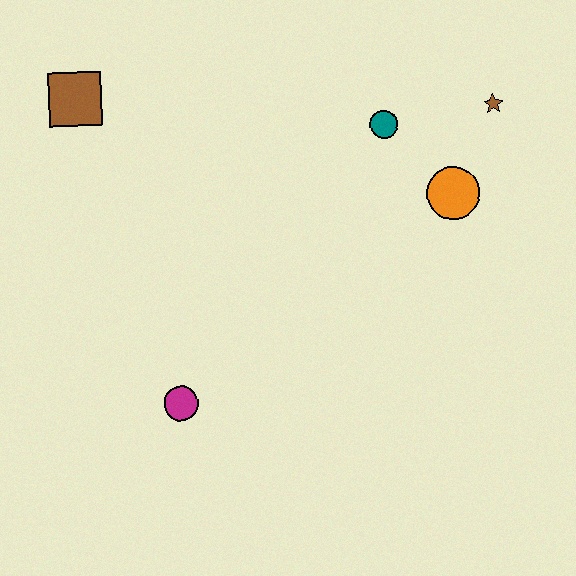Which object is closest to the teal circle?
The orange circle is closest to the teal circle.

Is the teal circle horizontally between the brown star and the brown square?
Yes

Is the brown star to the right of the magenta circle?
Yes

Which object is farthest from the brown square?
The brown star is farthest from the brown square.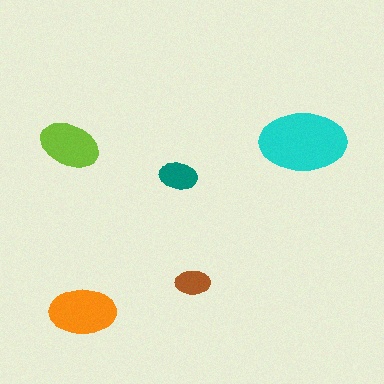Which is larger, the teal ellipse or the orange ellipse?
The orange one.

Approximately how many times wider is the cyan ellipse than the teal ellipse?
About 2 times wider.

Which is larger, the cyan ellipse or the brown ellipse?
The cyan one.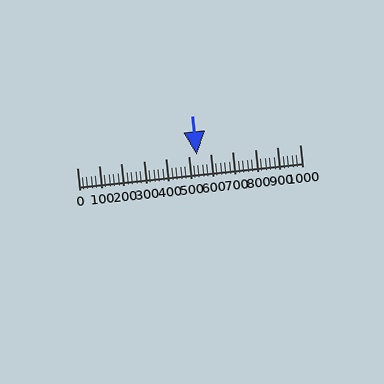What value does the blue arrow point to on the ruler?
The blue arrow points to approximately 540.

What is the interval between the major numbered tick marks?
The major tick marks are spaced 100 units apart.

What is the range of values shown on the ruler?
The ruler shows values from 0 to 1000.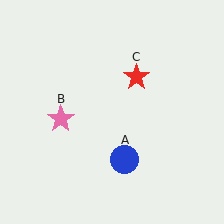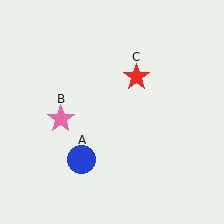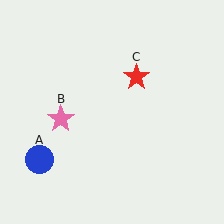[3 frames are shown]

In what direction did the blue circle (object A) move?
The blue circle (object A) moved left.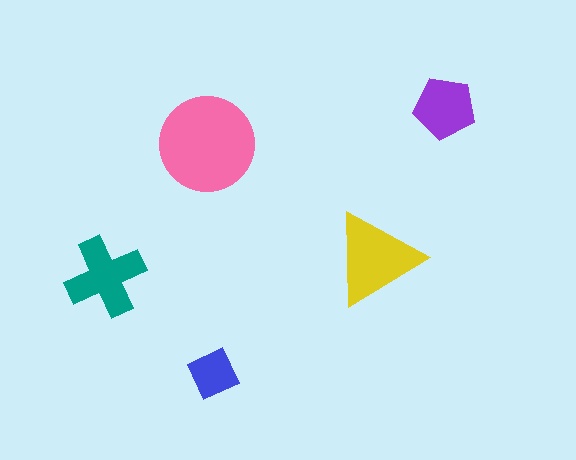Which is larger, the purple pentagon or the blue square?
The purple pentagon.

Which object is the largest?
The pink circle.